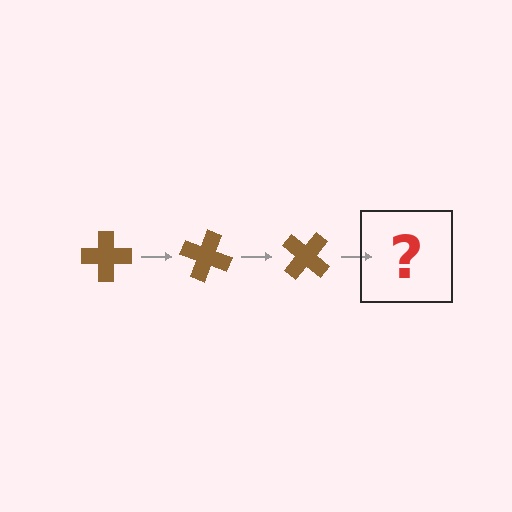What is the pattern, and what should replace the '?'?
The pattern is that the cross rotates 20 degrees each step. The '?' should be a brown cross rotated 60 degrees.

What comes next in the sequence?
The next element should be a brown cross rotated 60 degrees.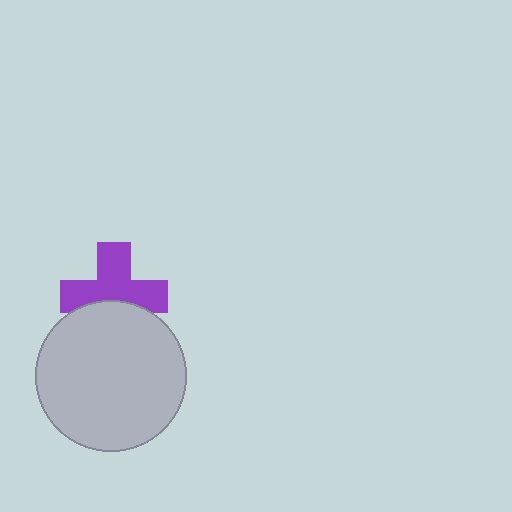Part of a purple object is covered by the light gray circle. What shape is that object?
It is a cross.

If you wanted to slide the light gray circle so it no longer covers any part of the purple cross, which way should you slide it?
Slide it down — that is the most direct way to separate the two shapes.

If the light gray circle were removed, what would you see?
You would see the complete purple cross.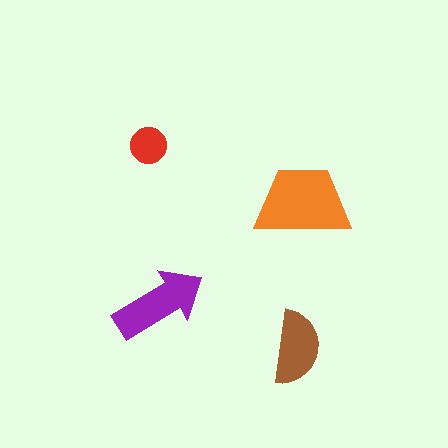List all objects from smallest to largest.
The red circle, the brown semicircle, the purple arrow, the orange trapezoid.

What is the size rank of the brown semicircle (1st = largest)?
3rd.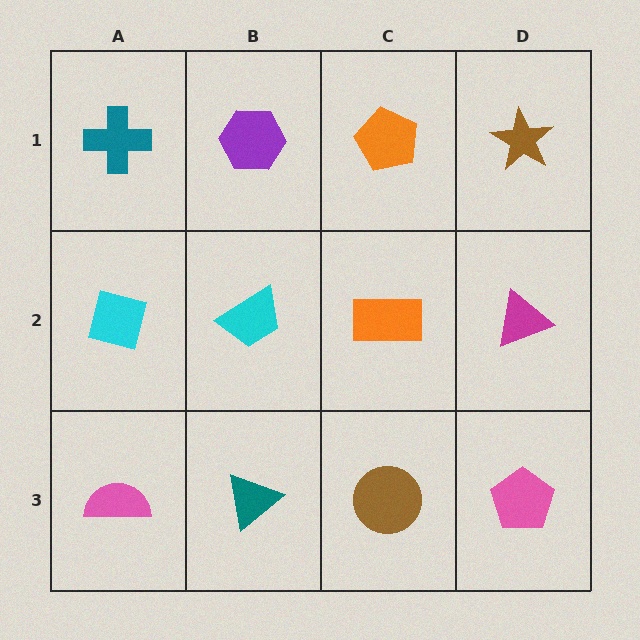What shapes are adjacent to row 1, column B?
A cyan trapezoid (row 2, column B), a teal cross (row 1, column A), an orange pentagon (row 1, column C).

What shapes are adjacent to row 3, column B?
A cyan trapezoid (row 2, column B), a pink semicircle (row 3, column A), a brown circle (row 3, column C).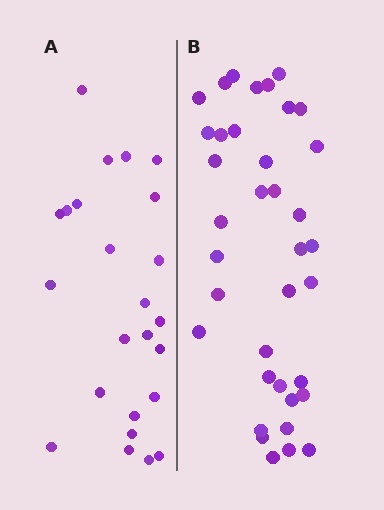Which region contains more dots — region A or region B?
Region B (the right region) has more dots.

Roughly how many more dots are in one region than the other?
Region B has approximately 15 more dots than region A.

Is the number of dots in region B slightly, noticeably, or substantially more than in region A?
Region B has substantially more. The ratio is roughly 1.5 to 1.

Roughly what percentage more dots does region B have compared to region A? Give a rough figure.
About 55% more.